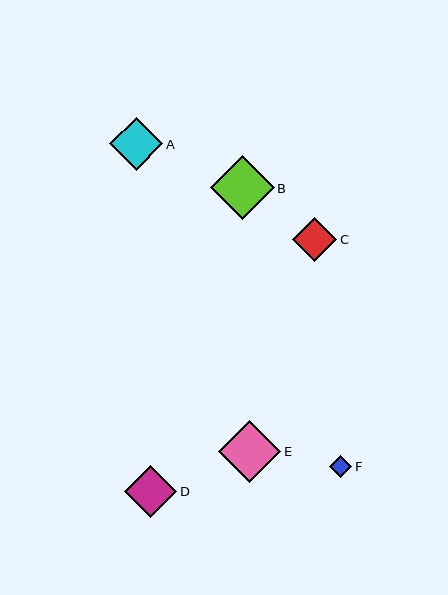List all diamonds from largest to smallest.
From largest to smallest: B, E, A, D, C, F.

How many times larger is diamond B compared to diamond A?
Diamond B is approximately 1.2 times the size of diamond A.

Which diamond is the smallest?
Diamond F is the smallest with a size of approximately 22 pixels.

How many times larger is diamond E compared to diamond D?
Diamond E is approximately 1.2 times the size of diamond D.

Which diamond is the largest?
Diamond B is the largest with a size of approximately 64 pixels.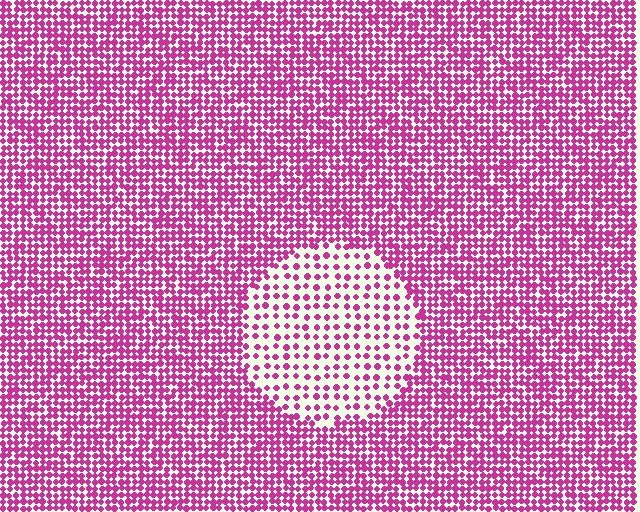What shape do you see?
I see a circle.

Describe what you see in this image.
The image contains small magenta elements arranged at two different densities. A circle-shaped region is visible where the elements are less densely packed than the surrounding area.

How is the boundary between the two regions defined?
The boundary is defined by a change in element density (approximately 2.4x ratio). All elements are the same color, size, and shape.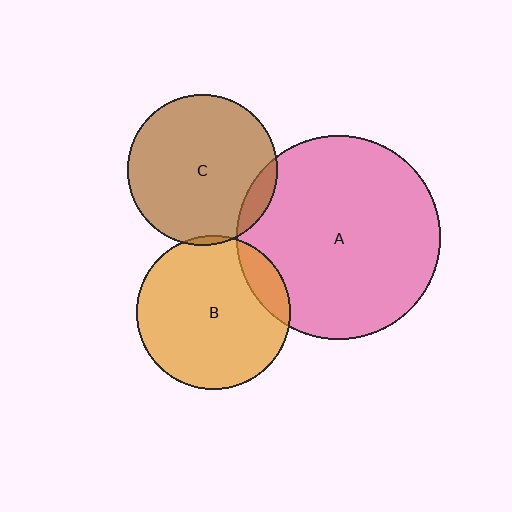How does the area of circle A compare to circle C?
Approximately 1.8 times.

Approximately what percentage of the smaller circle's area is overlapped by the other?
Approximately 10%.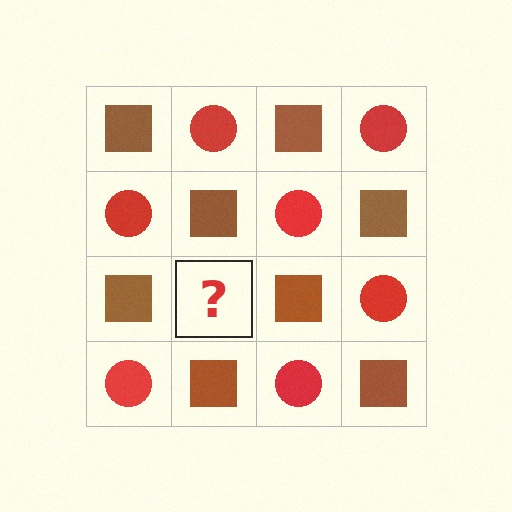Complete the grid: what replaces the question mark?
The question mark should be replaced with a red circle.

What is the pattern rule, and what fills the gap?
The rule is that it alternates brown square and red circle in a checkerboard pattern. The gap should be filled with a red circle.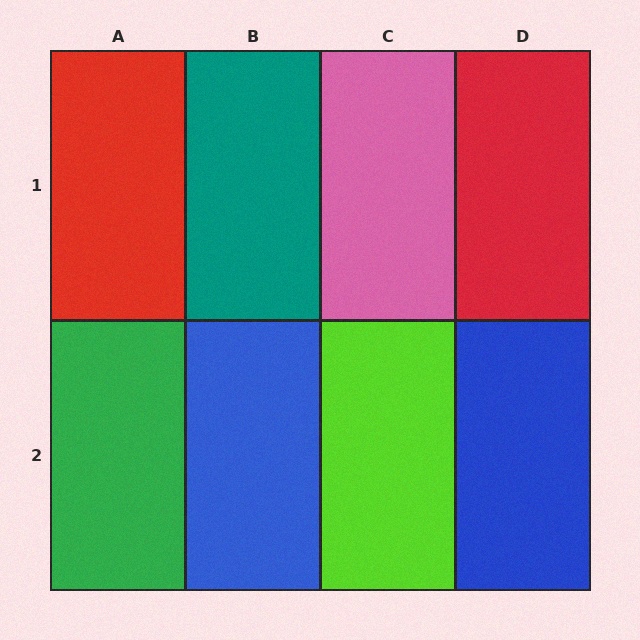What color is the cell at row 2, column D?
Blue.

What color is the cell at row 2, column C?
Lime.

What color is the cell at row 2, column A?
Green.